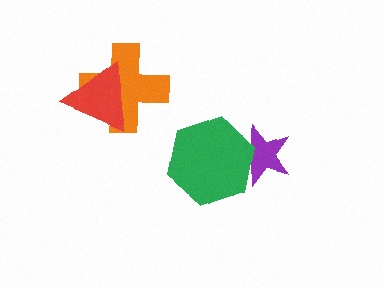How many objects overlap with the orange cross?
1 object overlaps with the orange cross.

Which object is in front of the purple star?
The green hexagon is in front of the purple star.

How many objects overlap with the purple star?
1 object overlaps with the purple star.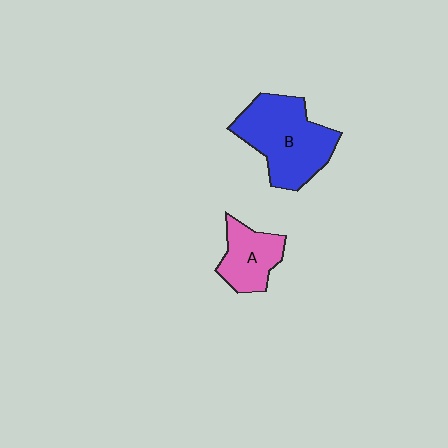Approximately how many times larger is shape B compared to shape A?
Approximately 1.9 times.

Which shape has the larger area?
Shape B (blue).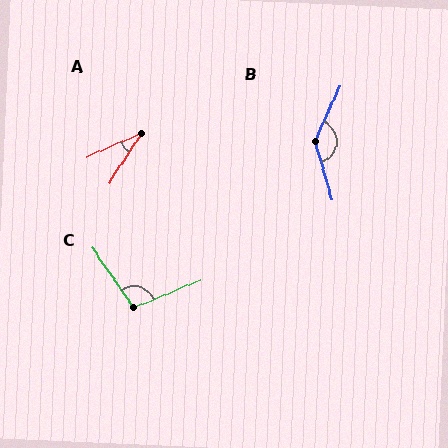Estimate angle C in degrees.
Approximately 102 degrees.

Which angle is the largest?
B, at approximately 140 degrees.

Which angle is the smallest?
A, at approximately 33 degrees.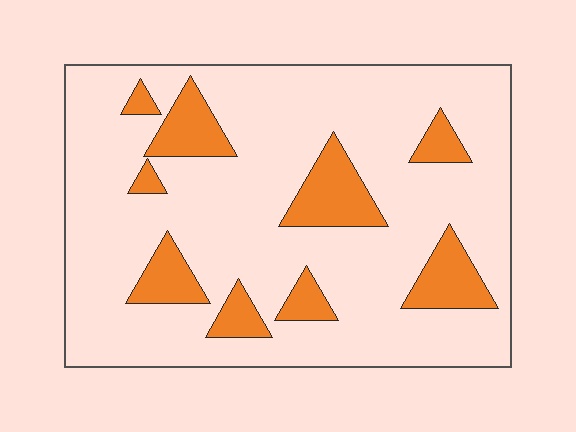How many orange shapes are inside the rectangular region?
9.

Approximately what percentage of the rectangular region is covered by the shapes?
Approximately 20%.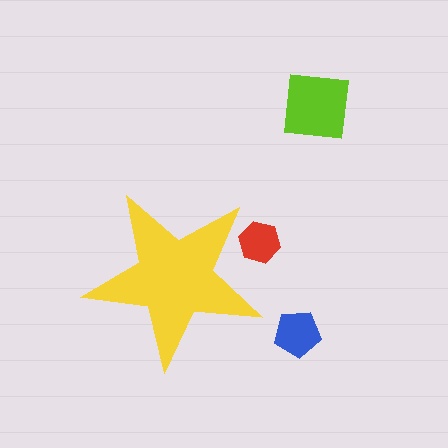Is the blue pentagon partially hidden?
No, the blue pentagon is fully visible.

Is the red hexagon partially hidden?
Yes, the red hexagon is partially hidden behind the yellow star.